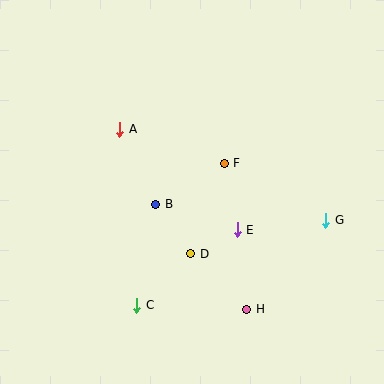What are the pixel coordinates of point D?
Point D is at (191, 254).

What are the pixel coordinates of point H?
Point H is at (247, 310).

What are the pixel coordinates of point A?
Point A is at (120, 129).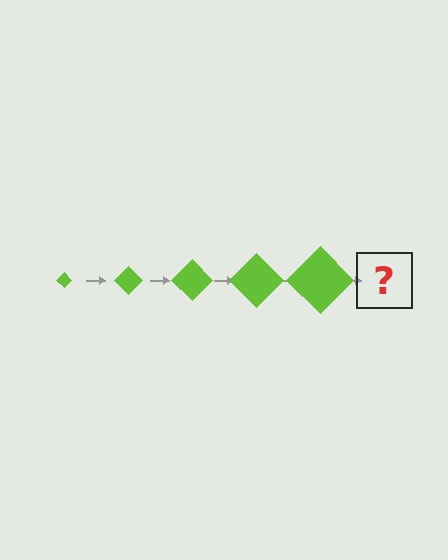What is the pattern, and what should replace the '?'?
The pattern is that the diamond gets progressively larger each step. The '?' should be a lime diamond, larger than the previous one.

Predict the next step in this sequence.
The next step is a lime diamond, larger than the previous one.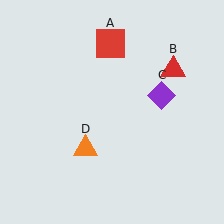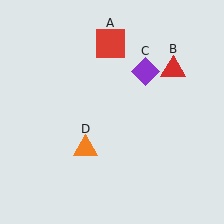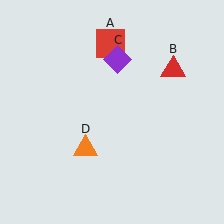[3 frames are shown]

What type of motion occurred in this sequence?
The purple diamond (object C) rotated counterclockwise around the center of the scene.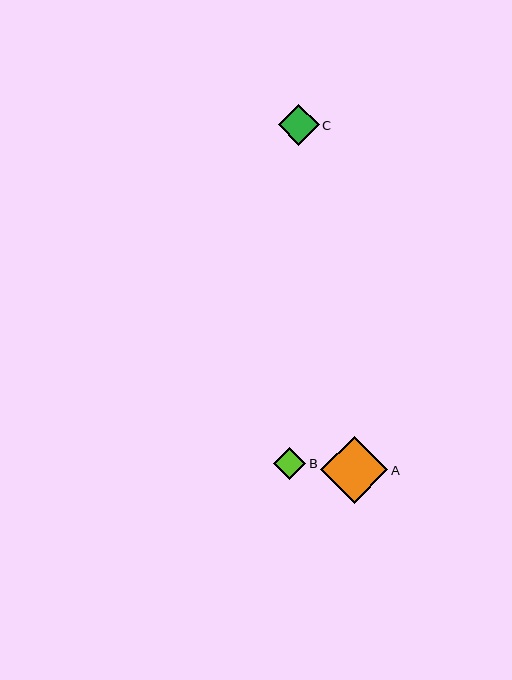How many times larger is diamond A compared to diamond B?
Diamond A is approximately 2.1 times the size of diamond B.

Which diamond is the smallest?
Diamond B is the smallest with a size of approximately 32 pixels.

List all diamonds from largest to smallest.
From largest to smallest: A, C, B.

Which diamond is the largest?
Diamond A is the largest with a size of approximately 67 pixels.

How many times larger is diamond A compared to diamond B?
Diamond A is approximately 2.1 times the size of diamond B.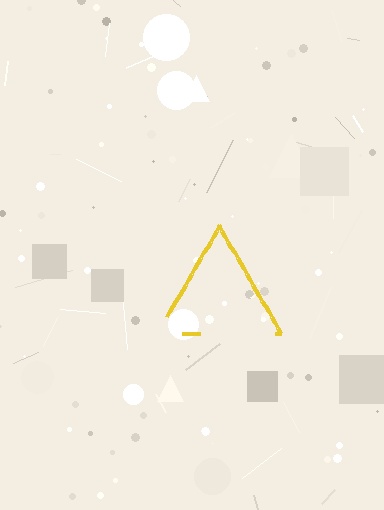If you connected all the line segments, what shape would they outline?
They would outline a triangle.